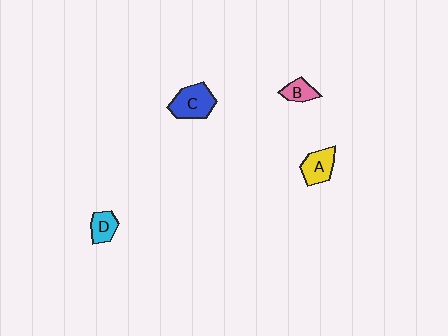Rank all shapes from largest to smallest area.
From largest to smallest: C (blue), A (yellow), D (cyan), B (pink).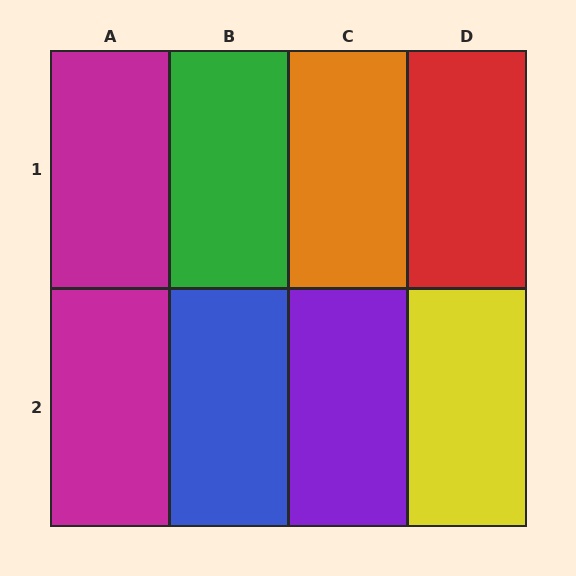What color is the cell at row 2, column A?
Magenta.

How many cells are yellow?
1 cell is yellow.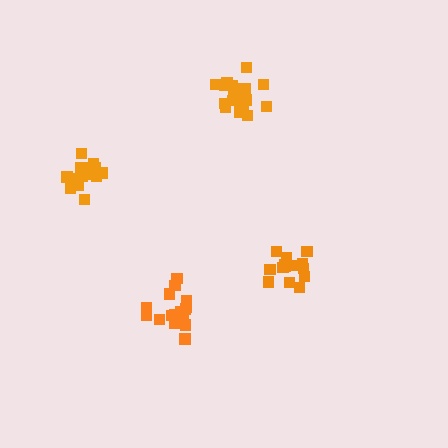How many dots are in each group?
Group 1: 19 dots, Group 2: 16 dots, Group 3: 14 dots, Group 4: 17 dots (66 total).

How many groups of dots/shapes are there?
There are 4 groups.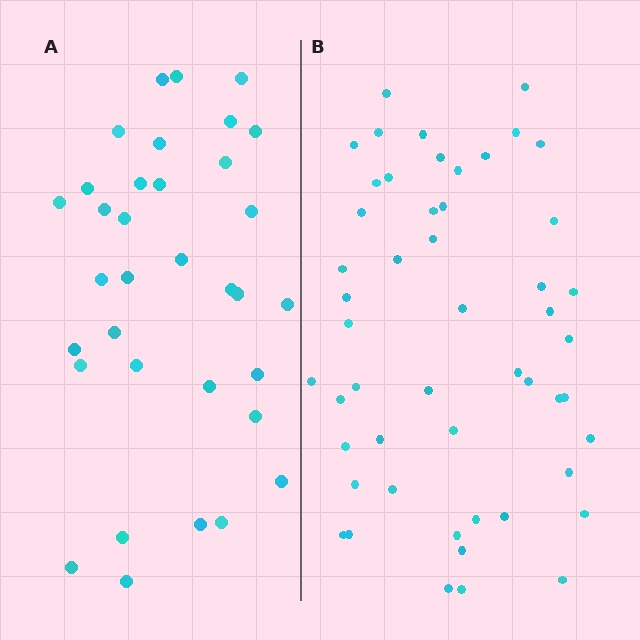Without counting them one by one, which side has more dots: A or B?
Region B (the right region) has more dots.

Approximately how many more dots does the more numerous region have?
Region B has approximately 15 more dots than region A.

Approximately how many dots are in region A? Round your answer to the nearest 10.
About 30 dots. (The exact count is 34, which rounds to 30.)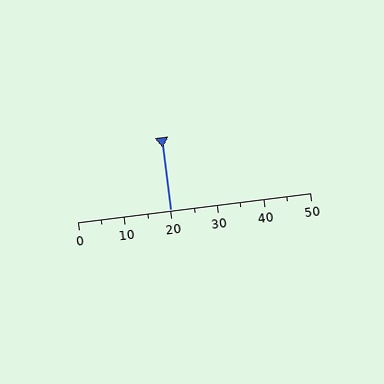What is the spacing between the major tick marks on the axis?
The major ticks are spaced 10 apart.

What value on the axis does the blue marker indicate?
The marker indicates approximately 20.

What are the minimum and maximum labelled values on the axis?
The axis runs from 0 to 50.